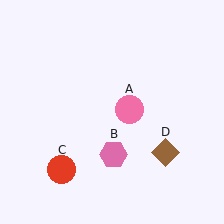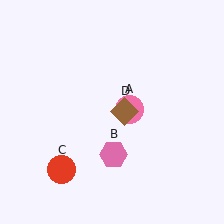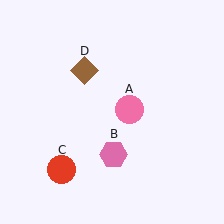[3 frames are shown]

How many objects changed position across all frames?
1 object changed position: brown diamond (object D).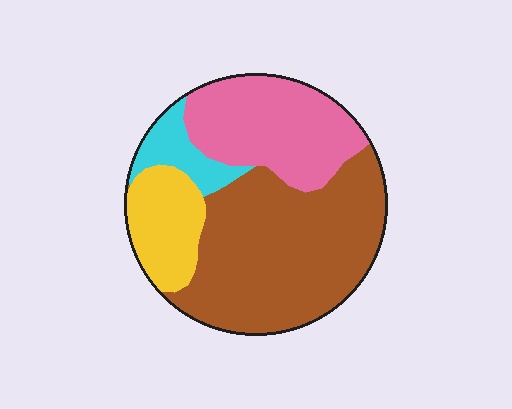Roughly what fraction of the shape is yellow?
Yellow covers roughly 15% of the shape.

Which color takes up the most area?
Brown, at roughly 50%.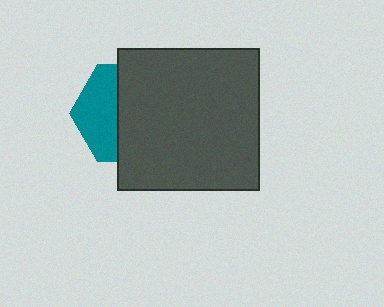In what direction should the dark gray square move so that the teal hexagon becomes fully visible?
The dark gray square should move right. That is the shortest direction to clear the overlap and leave the teal hexagon fully visible.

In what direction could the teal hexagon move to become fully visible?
The teal hexagon could move left. That would shift it out from behind the dark gray square entirely.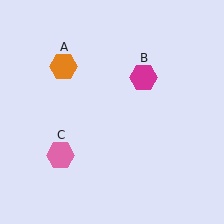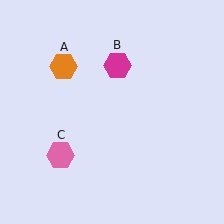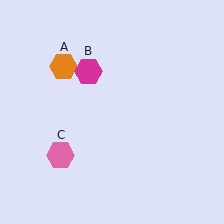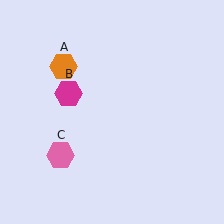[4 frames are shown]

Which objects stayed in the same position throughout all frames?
Orange hexagon (object A) and pink hexagon (object C) remained stationary.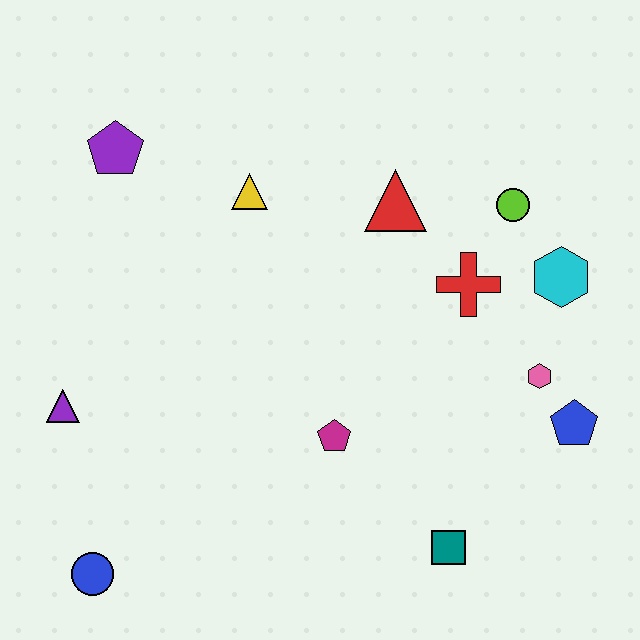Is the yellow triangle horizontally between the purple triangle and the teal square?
Yes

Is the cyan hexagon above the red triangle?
No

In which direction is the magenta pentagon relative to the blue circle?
The magenta pentagon is to the right of the blue circle.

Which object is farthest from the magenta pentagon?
The purple pentagon is farthest from the magenta pentagon.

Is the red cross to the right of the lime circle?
No